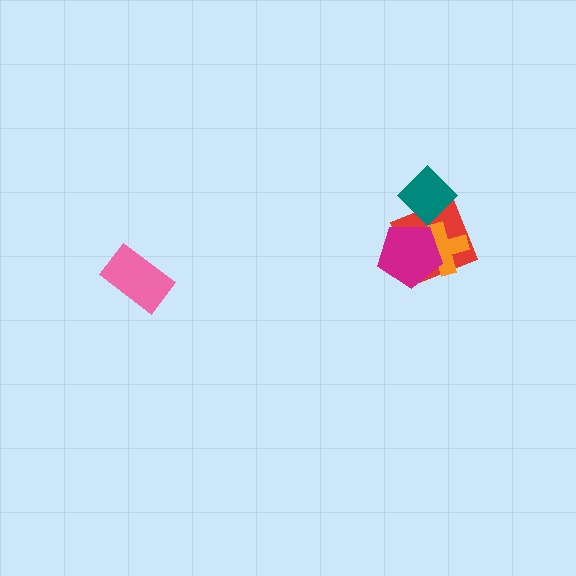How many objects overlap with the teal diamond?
1 object overlaps with the teal diamond.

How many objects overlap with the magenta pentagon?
2 objects overlap with the magenta pentagon.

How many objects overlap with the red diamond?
3 objects overlap with the red diamond.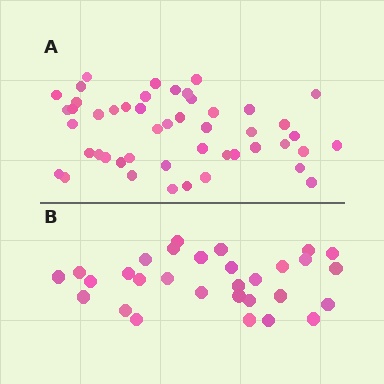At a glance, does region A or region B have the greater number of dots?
Region A (the top region) has more dots.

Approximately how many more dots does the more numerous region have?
Region A has approximately 20 more dots than region B.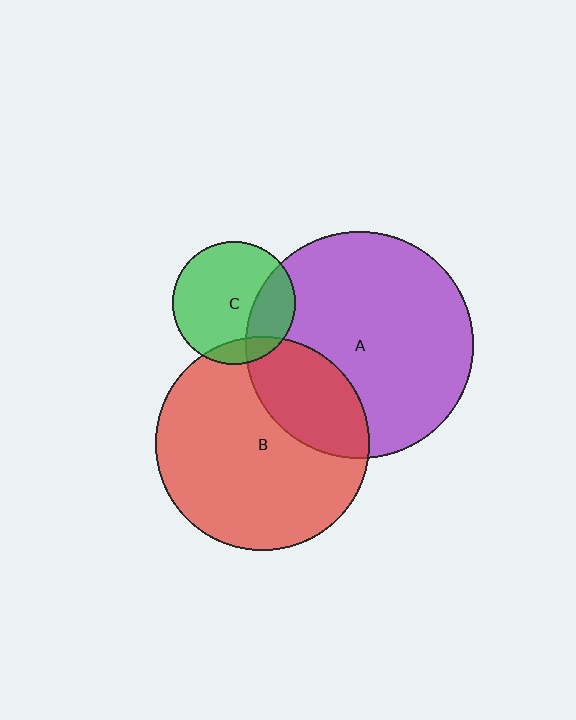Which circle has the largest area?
Circle A (purple).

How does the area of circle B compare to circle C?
Approximately 3.0 times.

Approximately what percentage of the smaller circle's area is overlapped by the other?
Approximately 25%.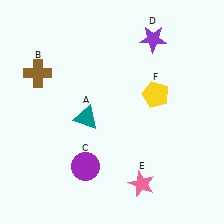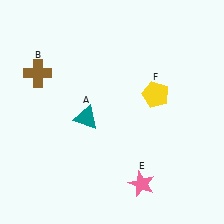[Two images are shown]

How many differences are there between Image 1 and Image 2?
There are 2 differences between the two images.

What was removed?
The purple circle (C), the purple star (D) were removed in Image 2.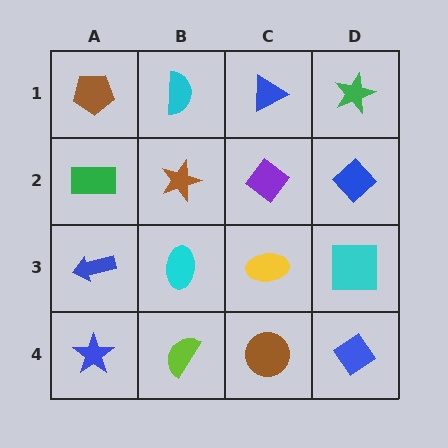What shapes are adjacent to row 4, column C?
A yellow ellipse (row 3, column C), a lime semicircle (row 4, column B), a blue diamond (row 4, column D).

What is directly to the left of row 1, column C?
A cyan semicircle.